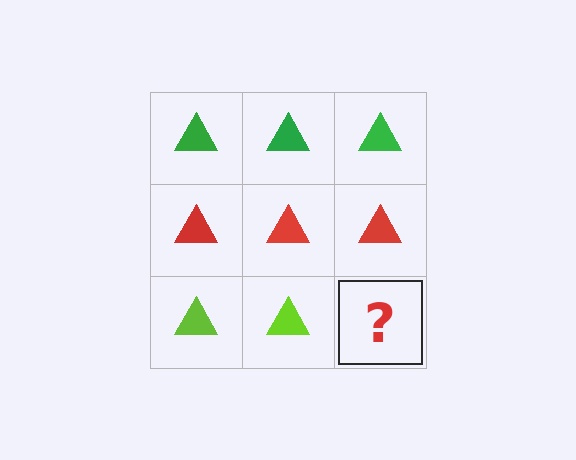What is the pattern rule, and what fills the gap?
The rule is that each row has a consistent color. The gap should be filled with a lime triangle.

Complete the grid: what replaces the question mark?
The question mark should be replaced with a lime triangle.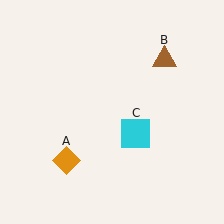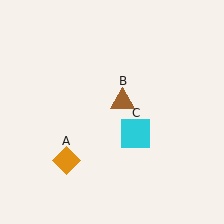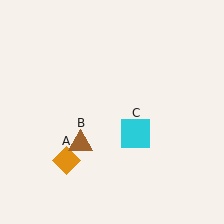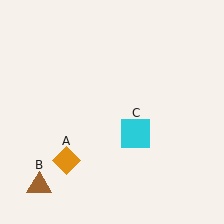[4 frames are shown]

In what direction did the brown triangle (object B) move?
The brown triangle (object B) moved down and to the left.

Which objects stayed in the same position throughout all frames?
Orange diamond (object A) and cyan square (object C) remained stationary.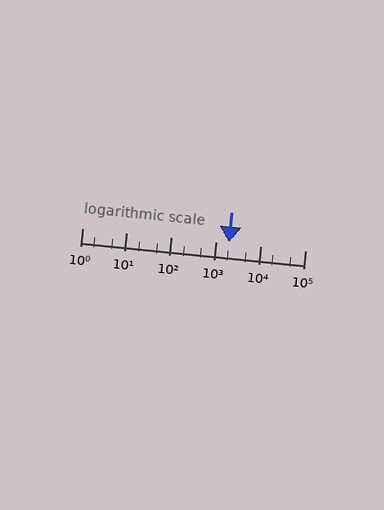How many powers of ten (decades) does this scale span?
The scale spans 5 decades, from 1 to 100000.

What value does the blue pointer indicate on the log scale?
The pointer indicates approximately 2000.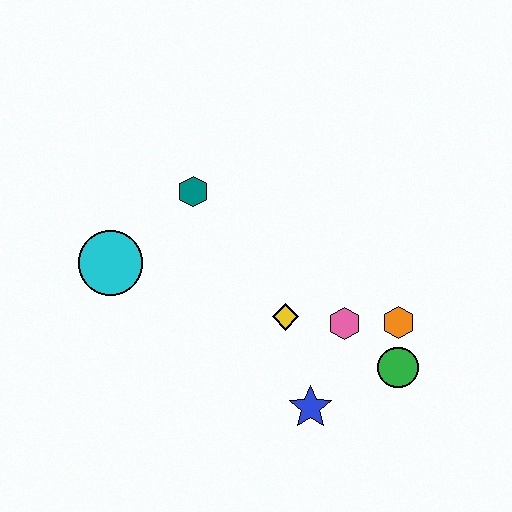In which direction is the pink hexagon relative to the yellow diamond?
The pink hexagon is to the right of the yellow diamond.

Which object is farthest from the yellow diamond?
The cyan circle is farthest from the yellow diamond.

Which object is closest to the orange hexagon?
The green circle is closest to the orange hexagon.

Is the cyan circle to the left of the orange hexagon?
Yes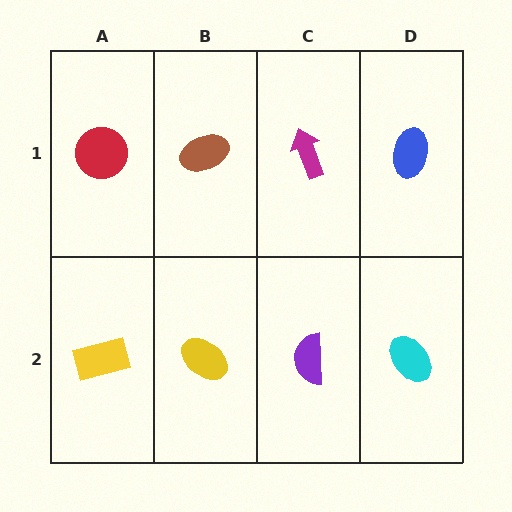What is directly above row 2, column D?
A blue ellipse.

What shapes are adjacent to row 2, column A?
A red circle (row 1, column A), a yellow ellipse (row 2, column B).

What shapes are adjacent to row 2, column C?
A magenta arrow (row 1, column C), a yellow ellipse (row 2, column B), a cyan ellipse (row 2, column D).